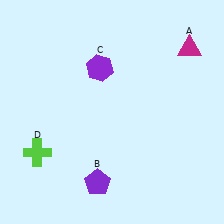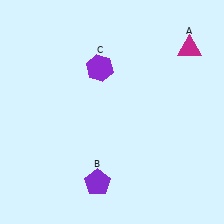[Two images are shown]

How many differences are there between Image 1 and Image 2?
There is 1 difference between the two images.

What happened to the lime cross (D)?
The lime cross (D) was removed in Image 2. It was in the bottom-left area of Image 1.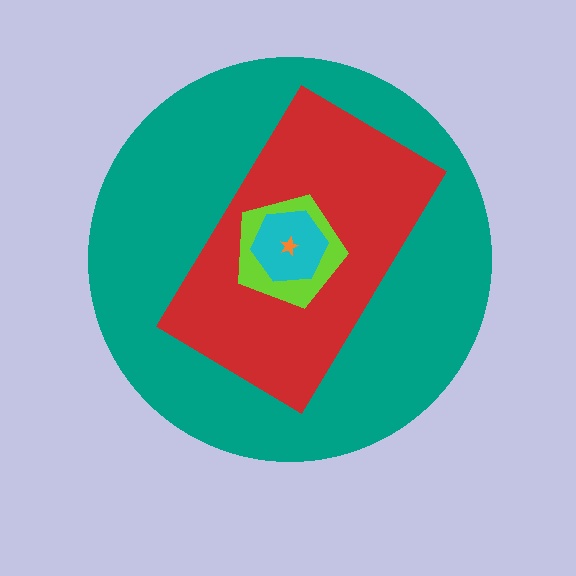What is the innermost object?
The orange star.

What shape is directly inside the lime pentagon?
The cyan hexagon.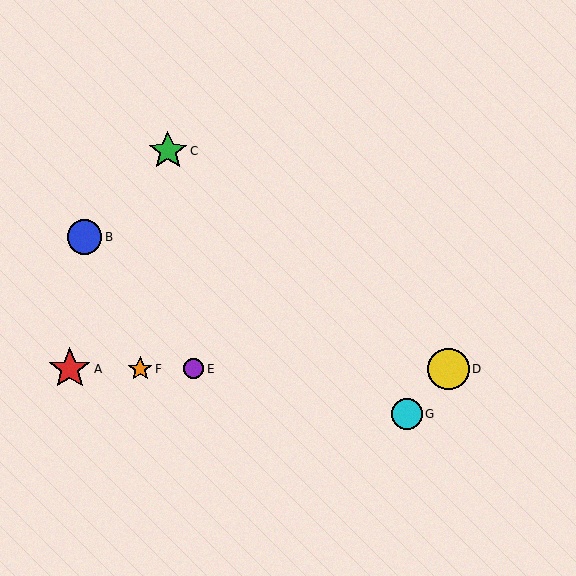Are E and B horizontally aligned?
No, E is at y≈369 and B is at y≈237.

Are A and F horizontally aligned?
Yes, both are at y≈369.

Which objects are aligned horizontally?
Objects A, D, E, F are aligned horizontally.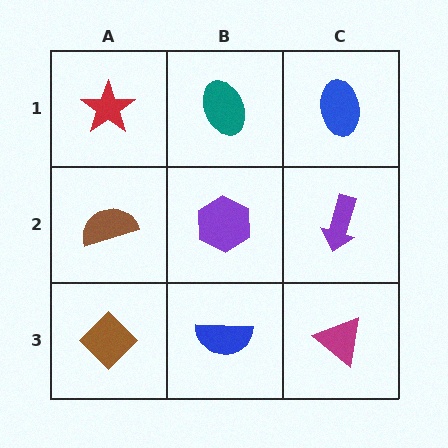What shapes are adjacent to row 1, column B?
A purple hexagon (row 2, column B), a red star (row 1, column A), a blue ellipse (row 1, column C).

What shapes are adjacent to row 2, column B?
A teal ellipse (row 1, column B), a blue semicircle (row 3, column B), a brown semicircle (row 2, column A), a purple arrow (row 2, column C).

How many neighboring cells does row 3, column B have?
3.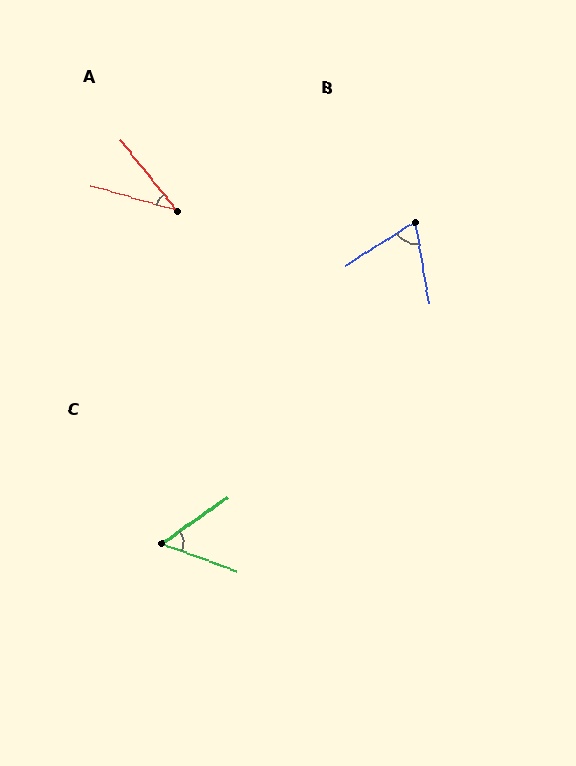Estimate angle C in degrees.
Approximately 54 degrees.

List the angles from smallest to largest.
A (35°), C (54°), B (67°).